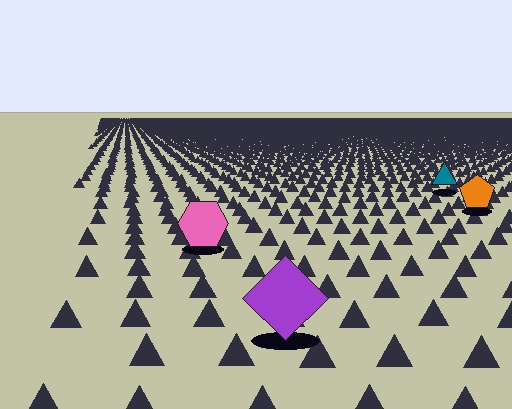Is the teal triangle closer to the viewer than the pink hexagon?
No. The pink hexagon is closer — you can tell from the texture gradient: the ground texture is coarser near it.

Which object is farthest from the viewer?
The teal triangle is farthest from the viewer. It appears smaller and the ground texture around it is denser.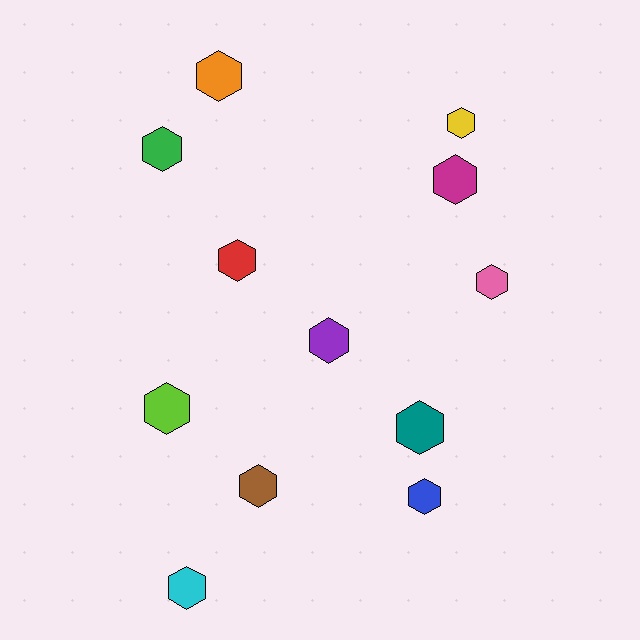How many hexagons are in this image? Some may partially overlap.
There are 12 hexagons.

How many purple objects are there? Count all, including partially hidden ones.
There is 1 purple object.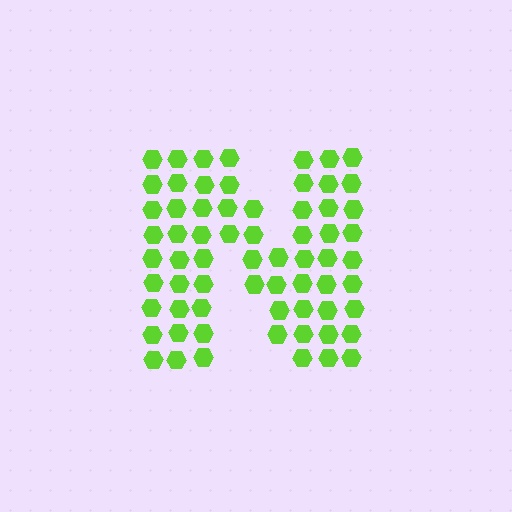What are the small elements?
The small elements are hexagons.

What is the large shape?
The large shape is the letter N.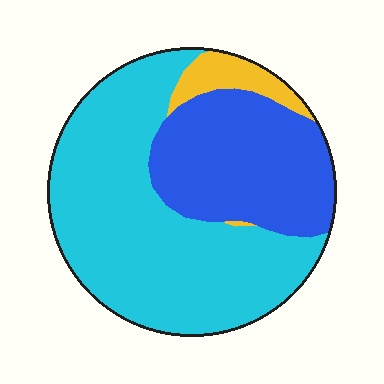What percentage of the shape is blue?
Blue takes up about one third (1/3) of the shape.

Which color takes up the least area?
Yellow, at roughly 5%.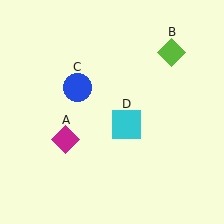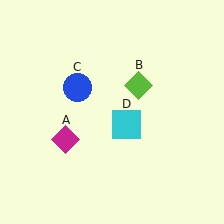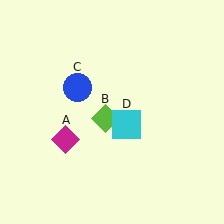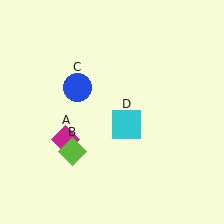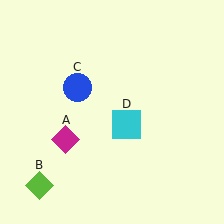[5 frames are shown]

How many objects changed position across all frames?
1 object changed position: lime diamond (object B).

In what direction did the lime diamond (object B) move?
The lime diamond (object B) moved down and to the left.